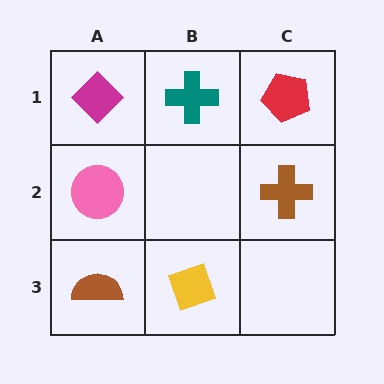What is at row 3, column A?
A brown semicircle.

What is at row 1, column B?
A teal cross.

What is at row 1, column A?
A magenta diamond.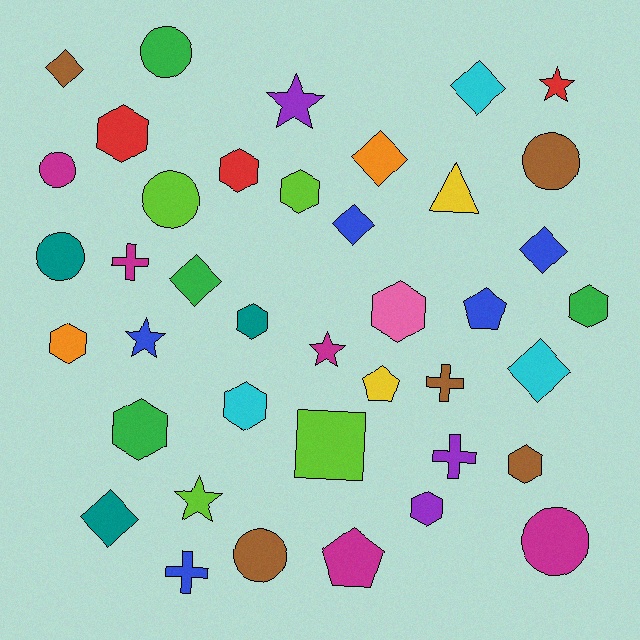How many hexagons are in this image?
There are 11 hexagons.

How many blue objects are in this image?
There are 5 blue objects.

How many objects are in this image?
There are 40 objects.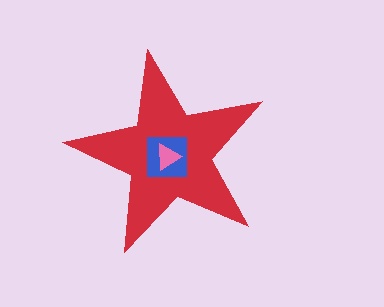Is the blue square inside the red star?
Yes.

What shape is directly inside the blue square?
The pink triangle.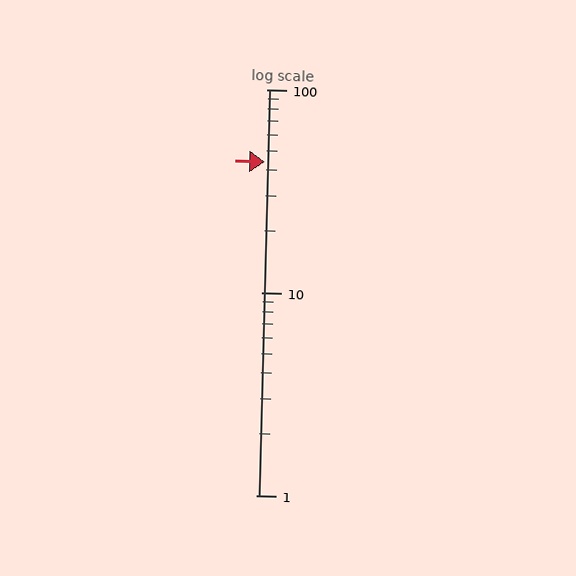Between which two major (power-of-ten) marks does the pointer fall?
The pointer is between 10 and 100.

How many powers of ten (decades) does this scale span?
The scale spans 2 decades, from 1 to 100.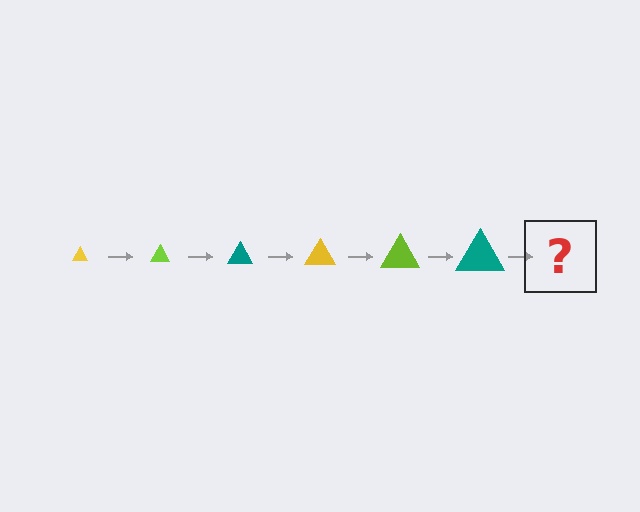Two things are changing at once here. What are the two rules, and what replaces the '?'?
The two rules are that the triangle grows larger each step and the color cycles through yellow, lime, and teal. The '?' should be a yellow triangle, larger than the previous one.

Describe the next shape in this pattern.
It should be a yellow triangle, larger than the previous one.